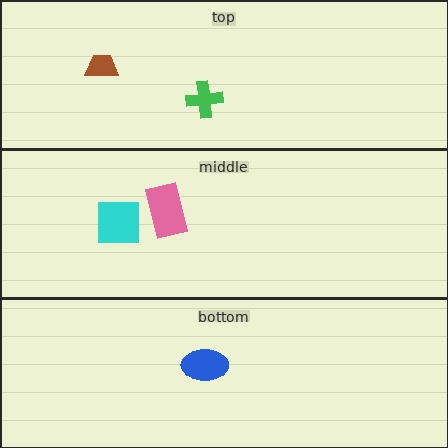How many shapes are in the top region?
2.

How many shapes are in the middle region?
2.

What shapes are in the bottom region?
The blue ellipse.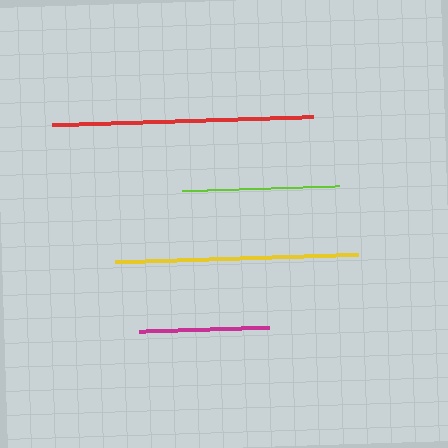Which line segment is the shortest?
The magenta line is the shortest at approximately 131 pixels.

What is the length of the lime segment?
The lime segment is approximately 156 pixels long.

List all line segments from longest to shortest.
From longest to shortest: red, yellow, lime, magenta.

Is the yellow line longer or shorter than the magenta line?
The yellow line is longer than the magenta line.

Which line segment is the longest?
The red line is the longest at approximately 260 pixels.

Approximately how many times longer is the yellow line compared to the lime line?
The yellow line is approximately 1.6 times the length of the lime line.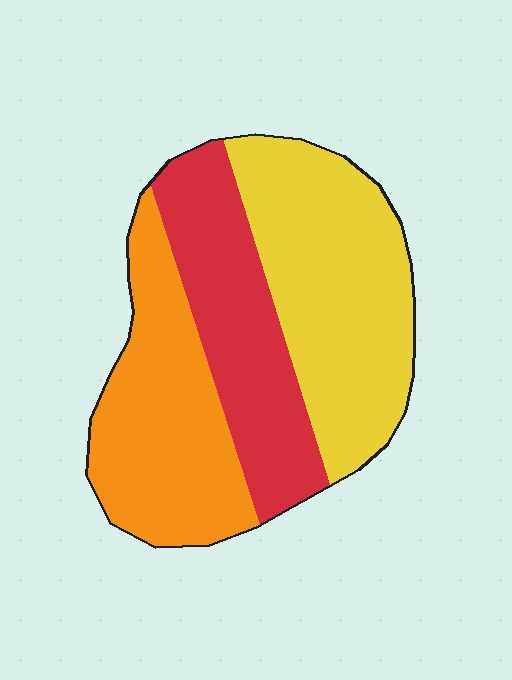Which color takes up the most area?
Yellow, at roughly 40%.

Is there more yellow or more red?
Yellow.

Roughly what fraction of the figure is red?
Red covers around 30% of the figure.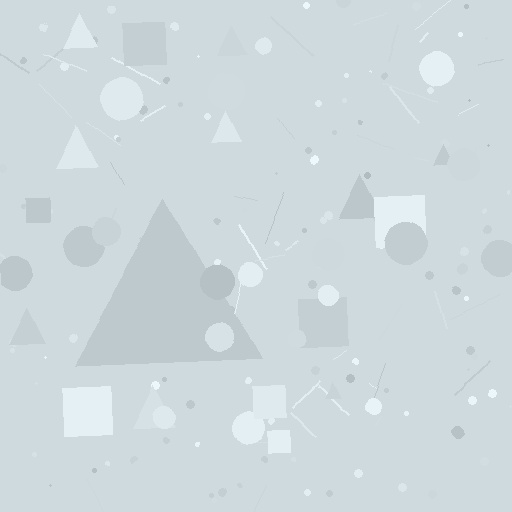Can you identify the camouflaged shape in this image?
The camouflaged shape is a triangle.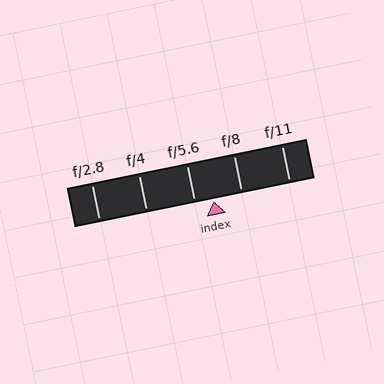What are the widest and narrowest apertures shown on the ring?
The widest aperture shown is f/2.8 and the narrowest is f/11.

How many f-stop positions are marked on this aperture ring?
There are 5 f-stop positions marked.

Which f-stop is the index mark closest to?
The index mark is closest to f/5.6.